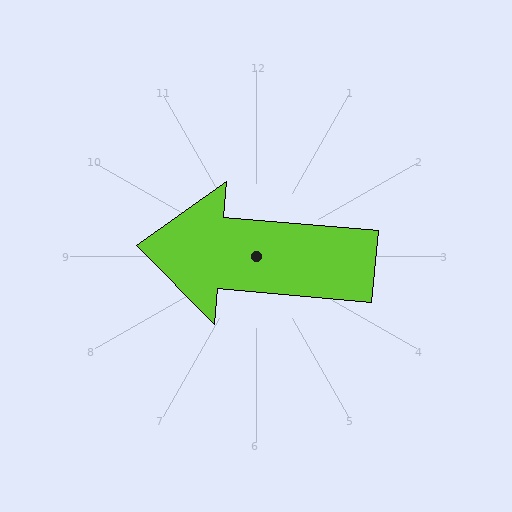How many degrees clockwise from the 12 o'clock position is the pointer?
Approximately 275 degrees.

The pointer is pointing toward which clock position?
Roughly 9 o'clock.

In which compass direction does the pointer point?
West.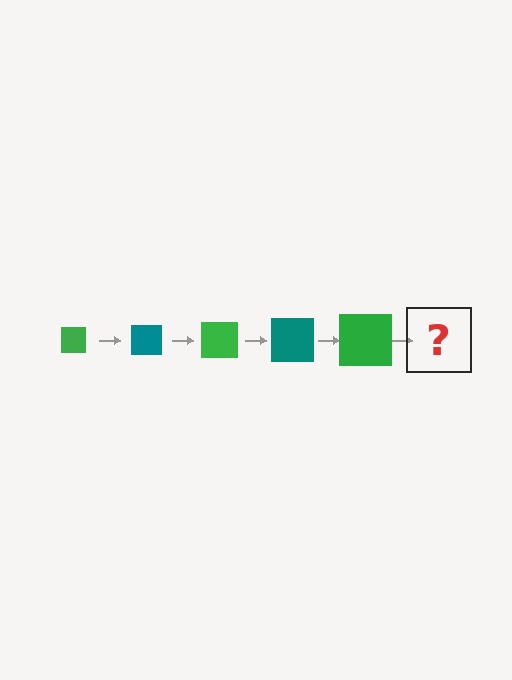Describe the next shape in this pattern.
It should be a teal square, larger than the previous one.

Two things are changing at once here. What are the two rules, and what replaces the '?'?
The two rules are that the square grows larger each step and the color cycles through green and teal. The '?' should be a teal square, larger than the previous one.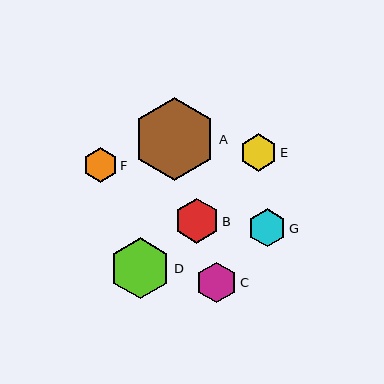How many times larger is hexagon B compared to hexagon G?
Hexagon B is approximately 1.2 times the size of hexagon G.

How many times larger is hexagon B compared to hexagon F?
Hexagon B is approximately 1.3 times the size of hexagon F.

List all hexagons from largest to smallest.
From largest to smallest: A, D, B, C, G, E, F.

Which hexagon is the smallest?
Hexagon F is the smallest with a size of approximately 34 pixels.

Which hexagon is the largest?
Hexagon A is the largest with a size of approximately 83 pixels.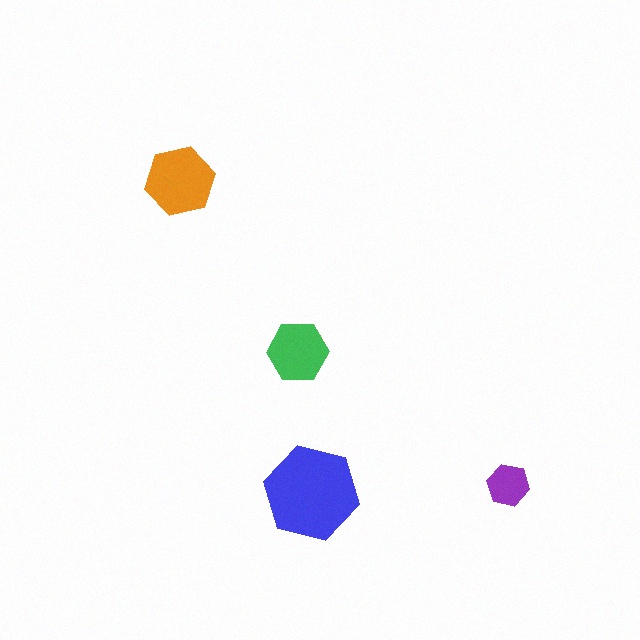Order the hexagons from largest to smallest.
the blue one, the orange one, the green one, the purple one.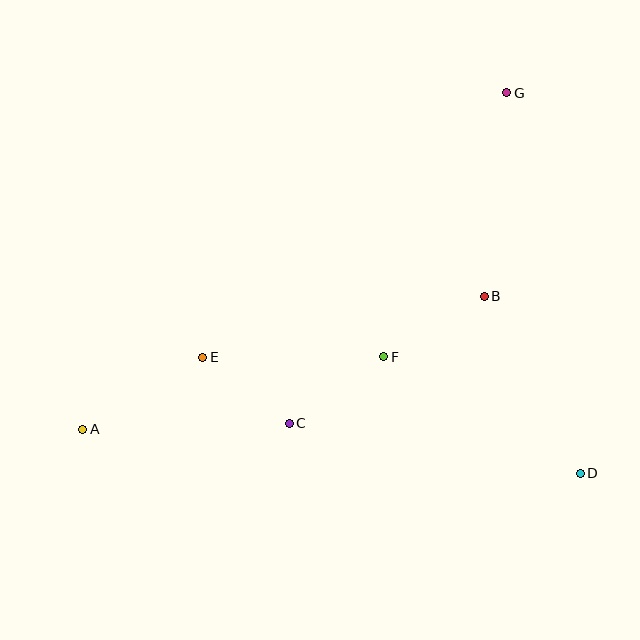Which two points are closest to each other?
Points C and E are closest to each other.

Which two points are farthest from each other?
Points A and G are farthest from each other.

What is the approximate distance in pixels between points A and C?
The distance between A and C is approximately 207 pixels.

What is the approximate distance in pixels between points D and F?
The distance between D and F is approximately 229 pixels.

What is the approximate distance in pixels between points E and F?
The distance between E and F is approximately 181 pixels.